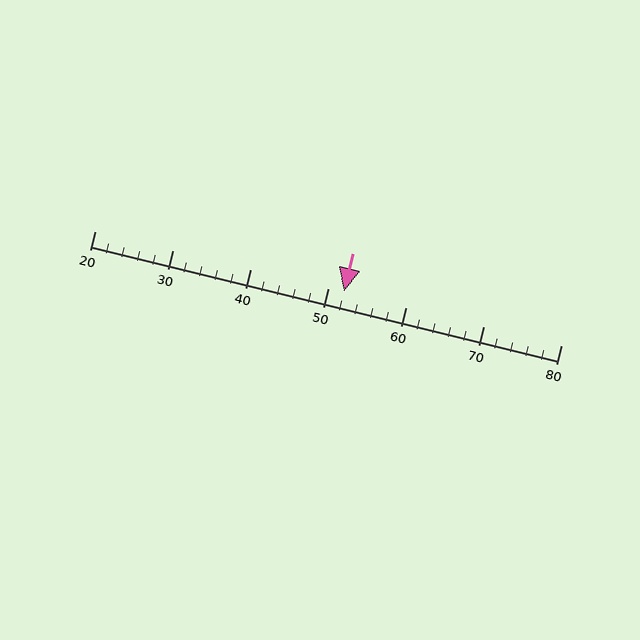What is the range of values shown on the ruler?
The ruler shows values from 20 to 80.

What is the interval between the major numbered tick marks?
The major tick marks are spaced 10 units apart.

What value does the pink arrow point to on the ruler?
The pink arrow points to approximately 52.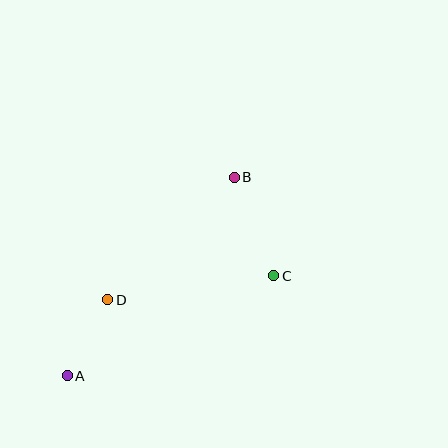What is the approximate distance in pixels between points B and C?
The distance between B and C is approximately 106 pixels.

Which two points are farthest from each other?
Points A and B are farthest from each other.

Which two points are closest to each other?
Points A and D are closest to each other.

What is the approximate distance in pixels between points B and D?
The distance between B and D is approximately 176 pixels.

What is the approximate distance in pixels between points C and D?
The distance between C and D is approximately 168 pixels.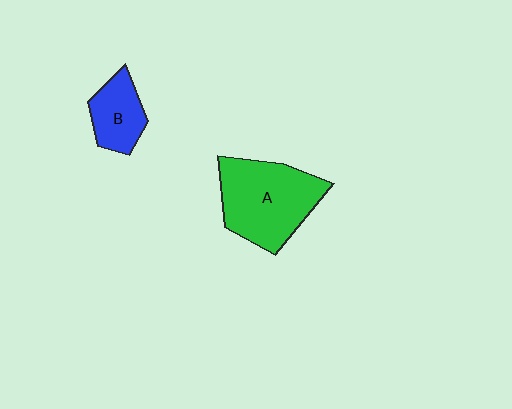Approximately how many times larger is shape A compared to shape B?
Approximately 2.1 times.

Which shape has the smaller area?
Shape B (blue).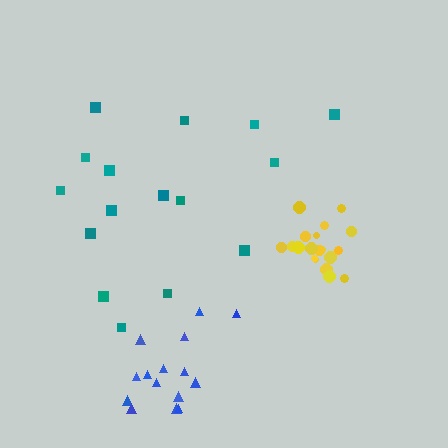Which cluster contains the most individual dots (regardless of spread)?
Yellow (21).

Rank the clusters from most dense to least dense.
yellow, blue, teal.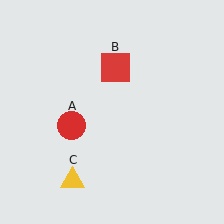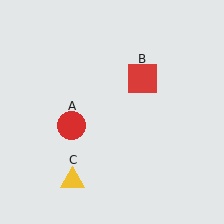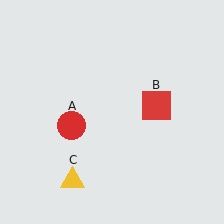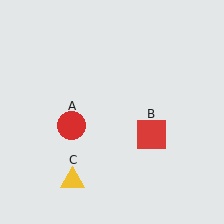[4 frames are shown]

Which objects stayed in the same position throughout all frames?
Red circle (object A) and yellow triangle (object C) remained stationary.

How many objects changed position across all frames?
1 object changed position: red square (object B).